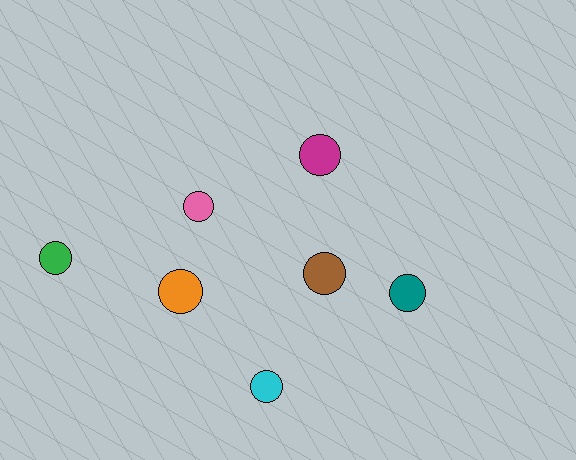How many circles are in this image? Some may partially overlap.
There are 7 circles.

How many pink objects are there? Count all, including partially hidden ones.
There is 1 pink object.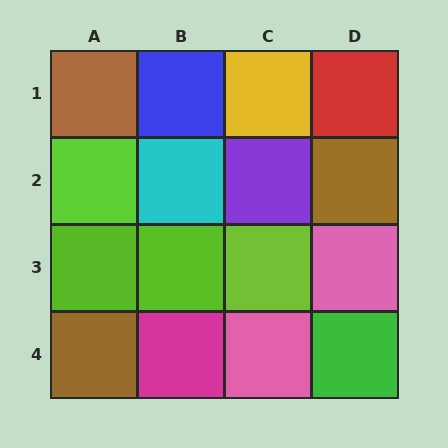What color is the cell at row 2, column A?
Lime.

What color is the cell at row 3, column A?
Lime.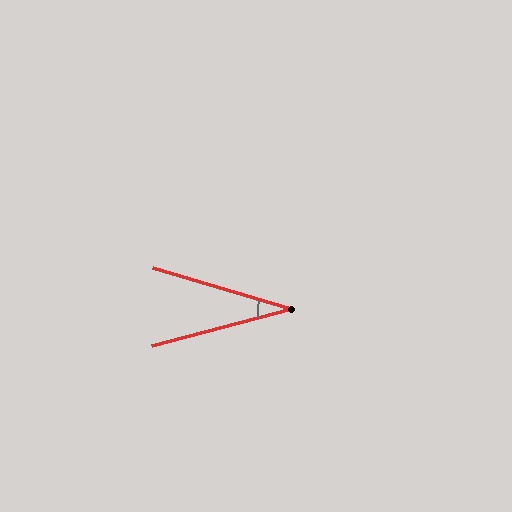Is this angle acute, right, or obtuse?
It is acute.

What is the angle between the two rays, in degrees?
Approximately 31 degrees.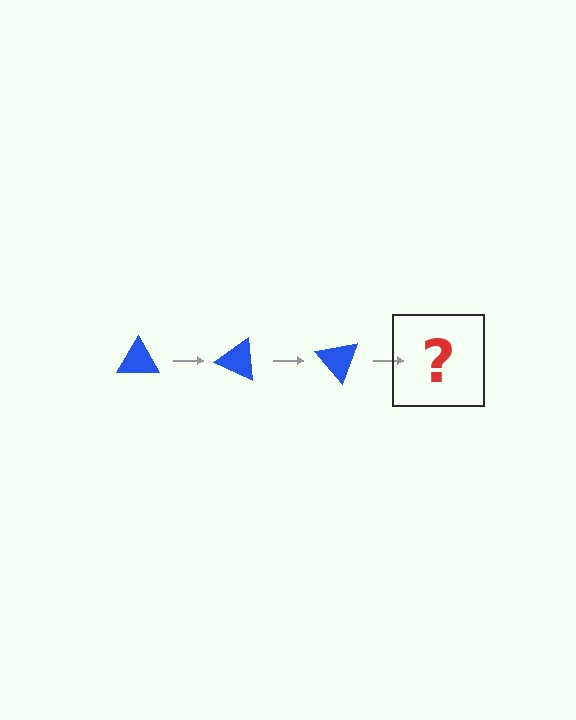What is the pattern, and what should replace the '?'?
The pattern is that the triangle rotates 25 degrees each step. The '?' should be a blue triangle rotated 75 degrees.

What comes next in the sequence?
The next element should be a blue triangle rotated 75 degrees.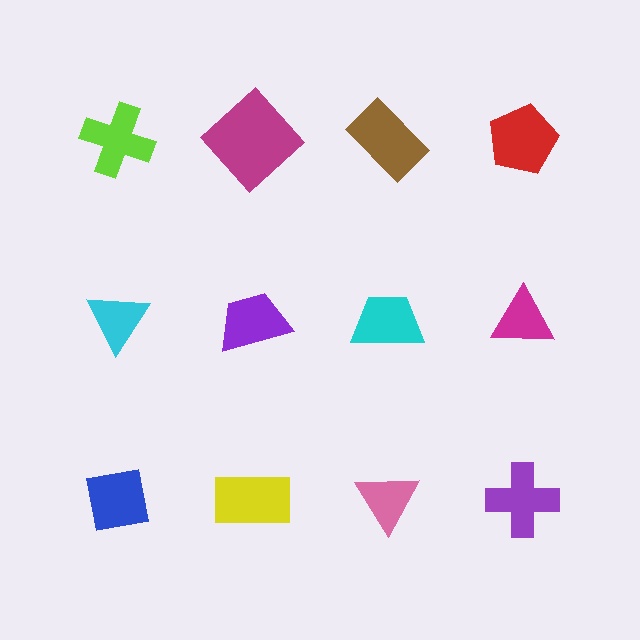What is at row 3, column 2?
A yellow rectangle.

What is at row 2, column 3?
A cyan trapezoid.